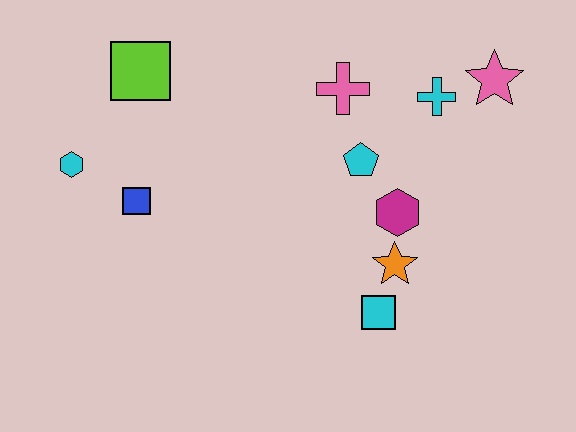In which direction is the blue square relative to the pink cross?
The blue square is to the left of the pink cross.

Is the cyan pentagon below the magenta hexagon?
No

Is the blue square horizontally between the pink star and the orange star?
No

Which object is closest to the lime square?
The cyan hexagon is closest to the lime square.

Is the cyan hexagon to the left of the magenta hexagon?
Yes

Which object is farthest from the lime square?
The pink star is farthest from the lime square.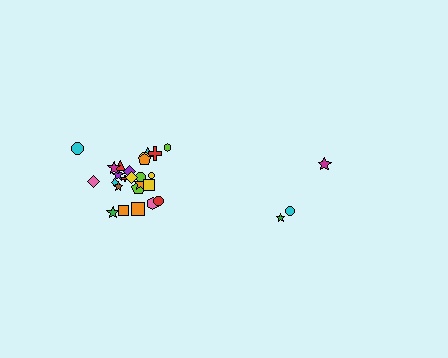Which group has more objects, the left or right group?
The left group.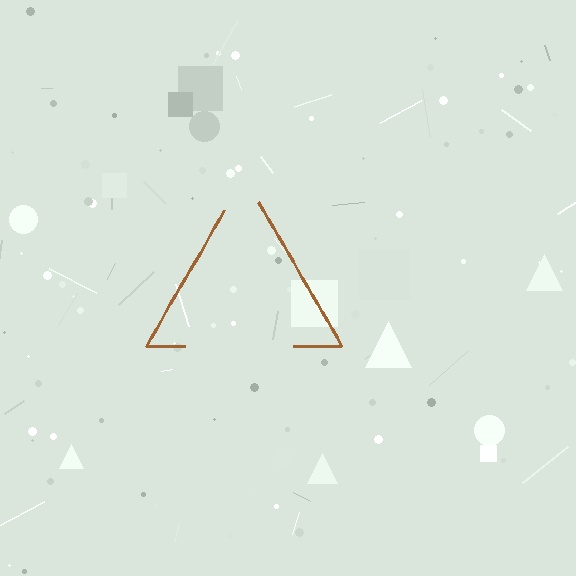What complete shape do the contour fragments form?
The contour fragments form a triangle.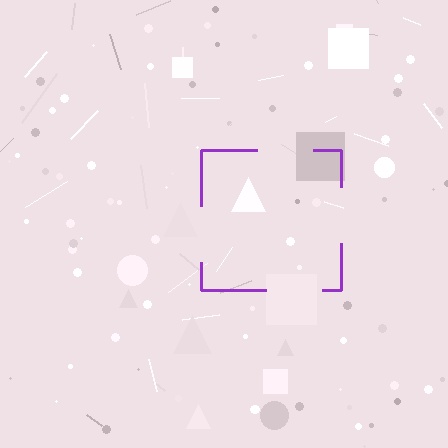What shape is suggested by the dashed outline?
The dashed outline suggests a square.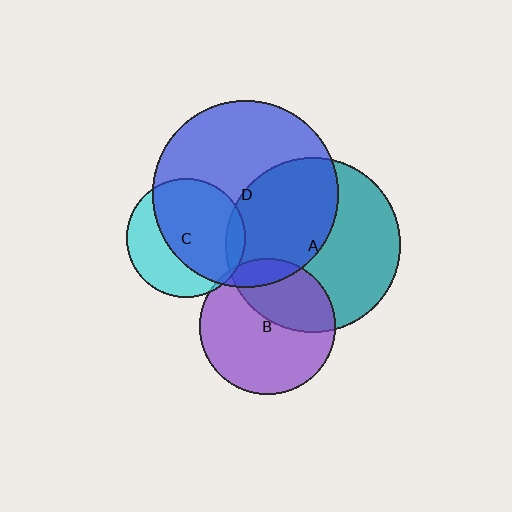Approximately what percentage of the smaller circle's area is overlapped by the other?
Approximately 10%.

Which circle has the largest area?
Circle D (blue).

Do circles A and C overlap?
Yes.